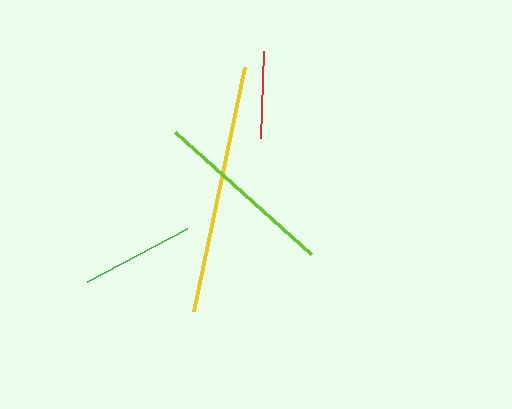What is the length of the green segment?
The green segment is approximately 112 pixels long.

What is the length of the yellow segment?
The yellow segment is approximately 249 pixels long.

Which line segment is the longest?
The yellow line is the longest at approximately 249 pixels.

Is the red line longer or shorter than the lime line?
The lime line is longer than the red line.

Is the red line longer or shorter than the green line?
The green line is longer than the red line.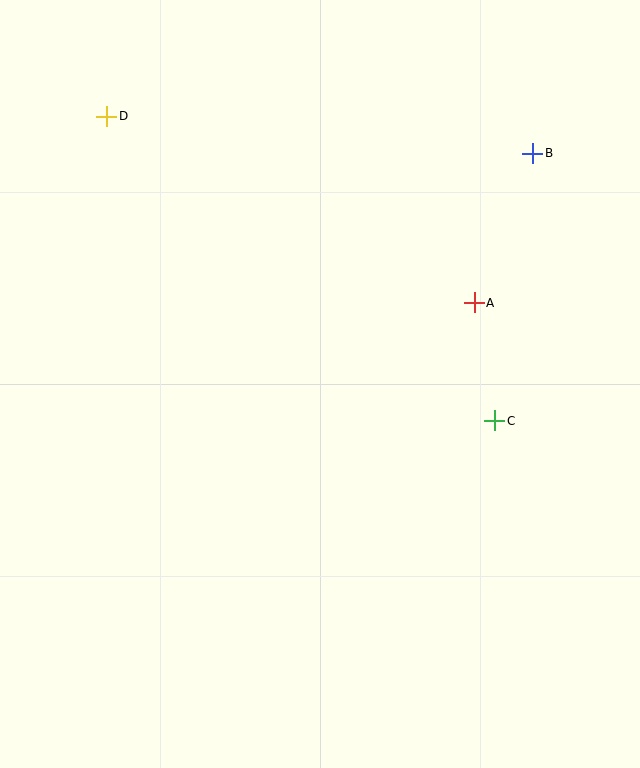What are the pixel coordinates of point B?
Point B is at (533, 153).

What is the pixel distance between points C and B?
The distance between C and B is 270 pixels.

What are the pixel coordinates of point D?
Point D is at (107, 116).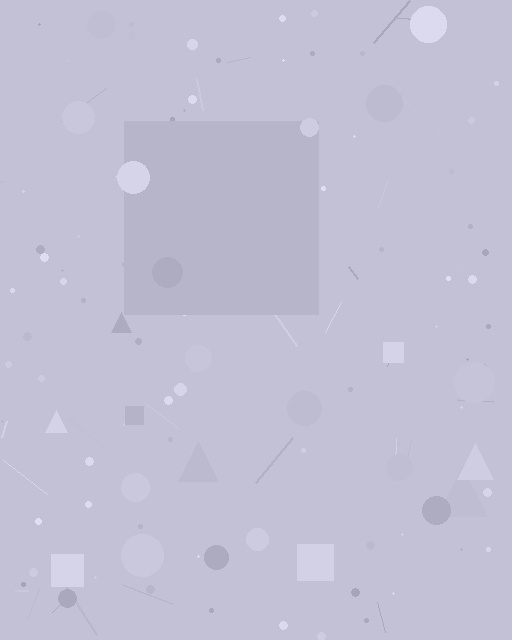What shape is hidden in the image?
A square is hidden in the image.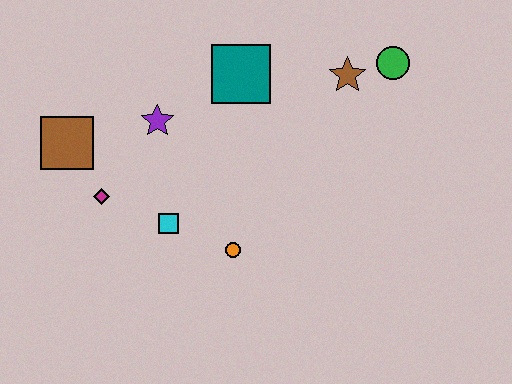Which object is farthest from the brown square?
The green circle is farthest from the brown square.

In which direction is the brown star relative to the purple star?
The brown star is to the right of the purple star.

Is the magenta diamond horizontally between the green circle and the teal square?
No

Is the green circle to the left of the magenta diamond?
No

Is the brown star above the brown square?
Yes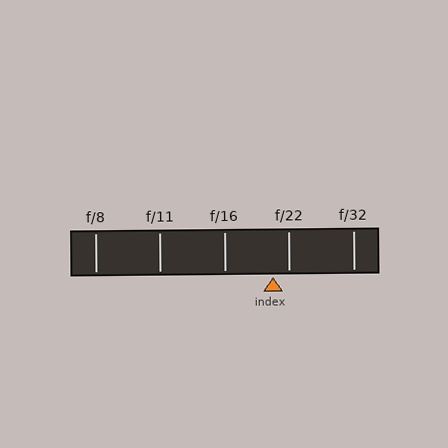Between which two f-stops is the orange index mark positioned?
The index mark is between f/16 and f/22.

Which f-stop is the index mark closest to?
The index mark is closest to f/22.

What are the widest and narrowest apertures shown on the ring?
The widest aperture shown is f/8 and the narrowest is f/32.